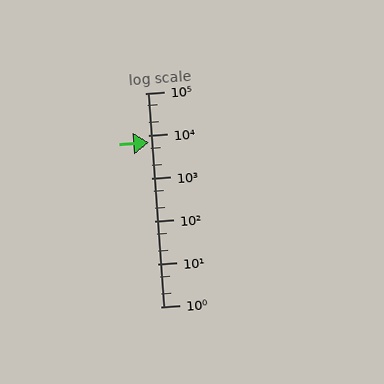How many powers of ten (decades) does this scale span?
The scale spans 5 decades, from 1 to 100000.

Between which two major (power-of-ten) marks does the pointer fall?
The pointer is between 1000 and 10000.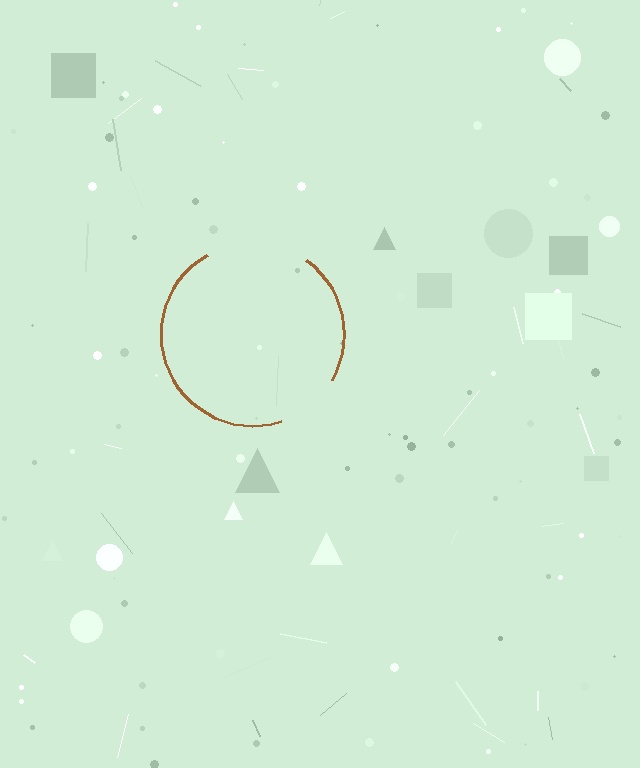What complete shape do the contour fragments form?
The contour fragments form a circle.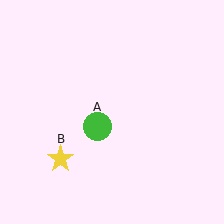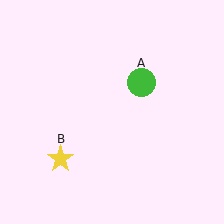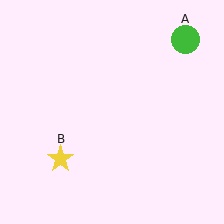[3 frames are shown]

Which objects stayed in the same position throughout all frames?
Yellow star (object B) remained stationary.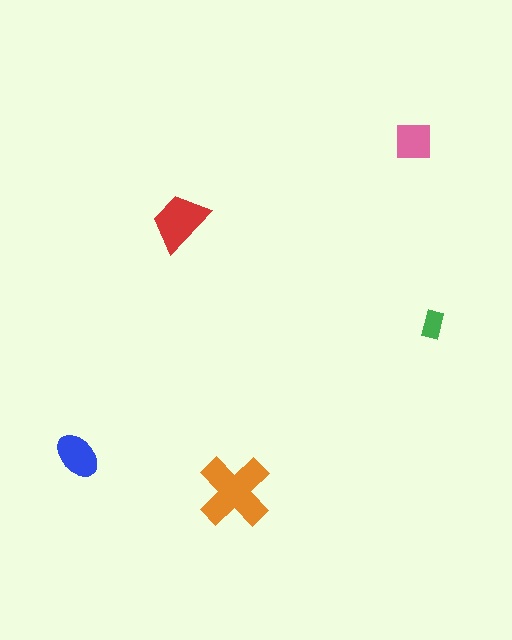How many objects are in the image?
There are 5 objects in the image.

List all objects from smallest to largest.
The green rectangle, the pink square, the blue ellipse, the red trapezoid, the orange cross.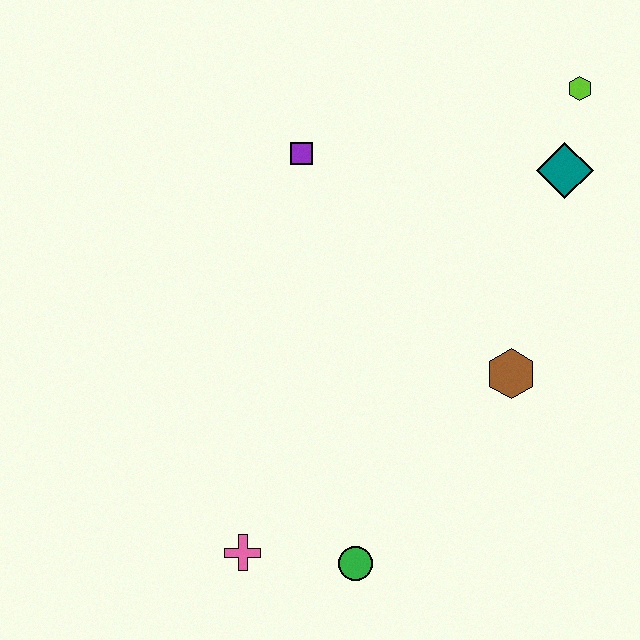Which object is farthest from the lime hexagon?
The pink cross is farthest from the lime hexagon.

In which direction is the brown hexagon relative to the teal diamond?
The brown hexagon is below the teal diamond.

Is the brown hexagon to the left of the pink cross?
No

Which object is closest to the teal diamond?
The lime hexagon is closest to the teal diamond.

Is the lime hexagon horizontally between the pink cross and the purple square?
No